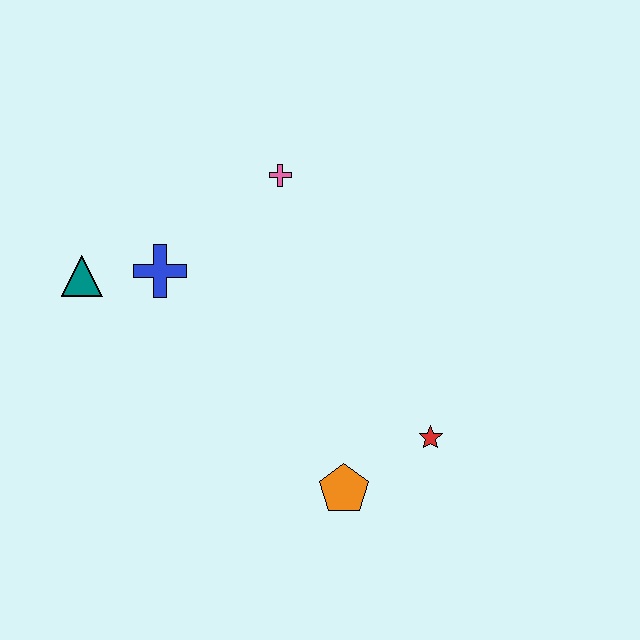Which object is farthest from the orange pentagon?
The teal triangle is farthest from the orange pentagon.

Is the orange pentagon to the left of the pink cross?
No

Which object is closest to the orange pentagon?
The red star is closest to the orange pentagon.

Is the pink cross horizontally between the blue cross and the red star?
Yes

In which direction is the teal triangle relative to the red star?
The teal triangle is to the left of the red star.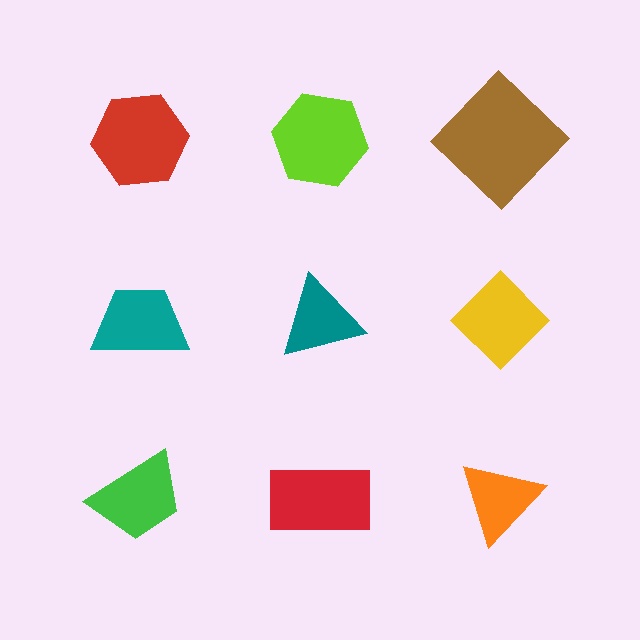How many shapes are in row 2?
3 shapes.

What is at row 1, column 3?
A brown diamond.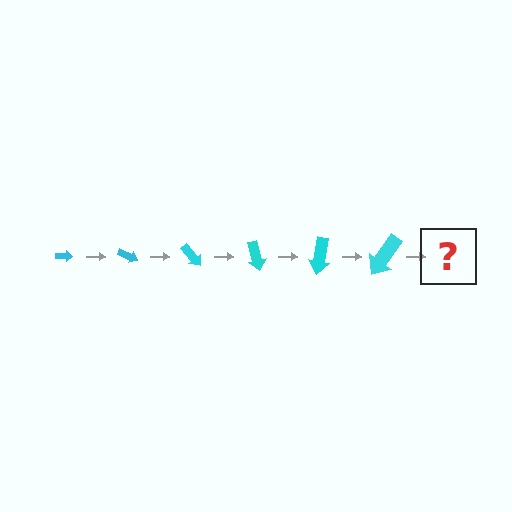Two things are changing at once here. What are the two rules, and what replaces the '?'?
The two rules are that the arrow grows larger each step and it rotates 25 degrees each step. The '?' should be an arrow, larger than the previous one and rotated 150 degrees from the start.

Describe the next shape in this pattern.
It should be an arrow, larger than the previous one and rotated 150 degrees from the start.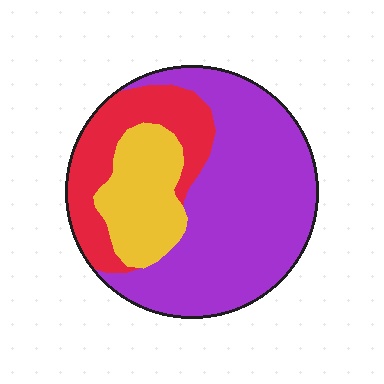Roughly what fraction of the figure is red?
Red takes up about one quarter (1/4) of the figure.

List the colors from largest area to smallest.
From largest to smallest: purple, red, yellow.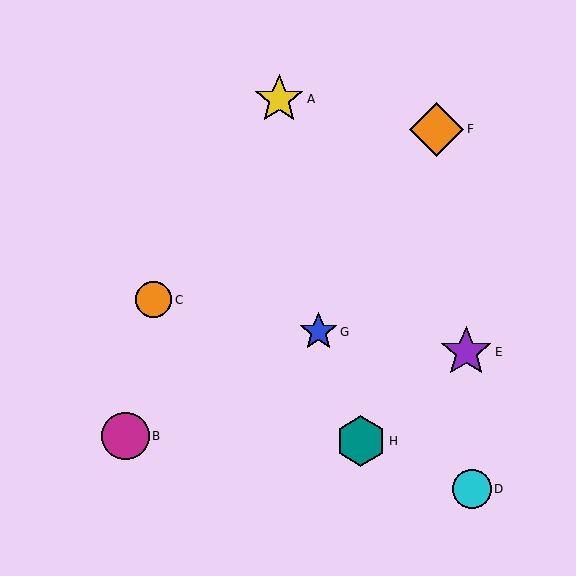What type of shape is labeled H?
Shape H is a teal hexagon.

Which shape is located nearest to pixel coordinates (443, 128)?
The orange diamond (labeled F) at (437, 129) is nearest to that location.